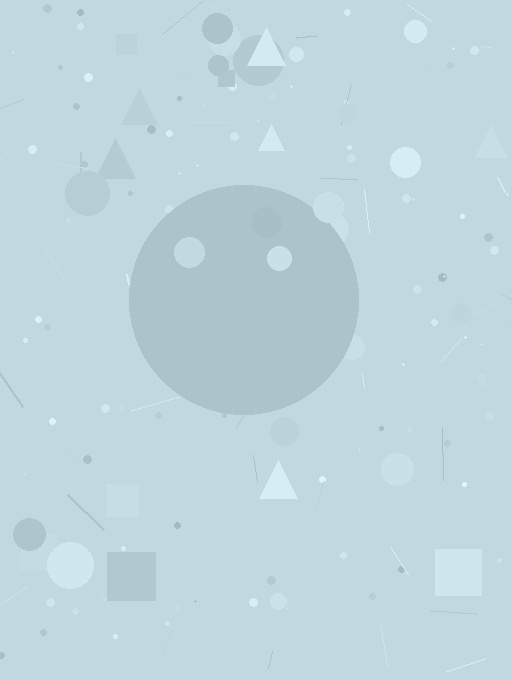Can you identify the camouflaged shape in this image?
The camouflaged shape is a circle.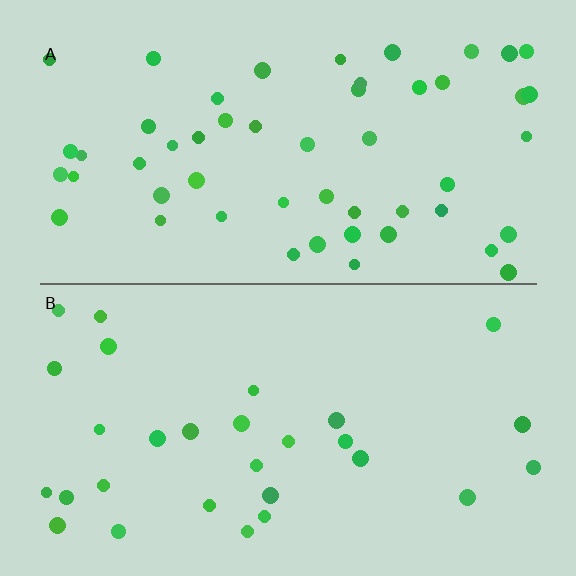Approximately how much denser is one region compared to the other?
Approximately 1.8× — region A over region B.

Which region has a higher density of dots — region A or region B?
A (the top).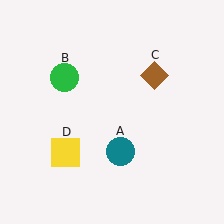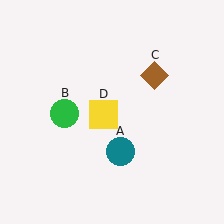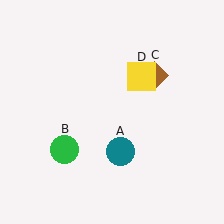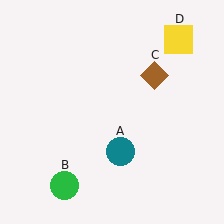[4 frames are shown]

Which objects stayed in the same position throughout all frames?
Teal circle (object A) and brown diamond (object C) remained stationary.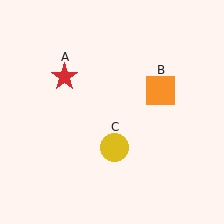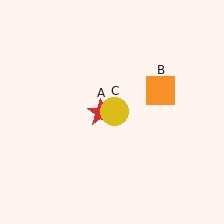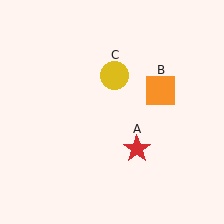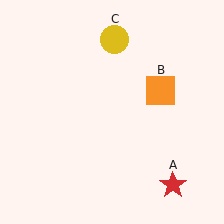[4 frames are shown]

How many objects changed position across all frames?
2 objects changed position: red star (object A), yellow circle (object C).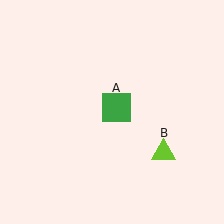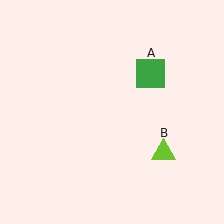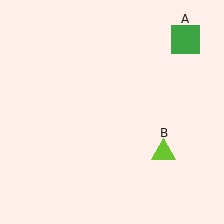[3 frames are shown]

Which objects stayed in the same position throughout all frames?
Lime triangle (object B) remained stationary.